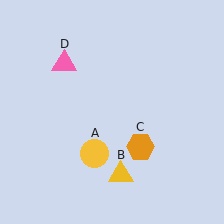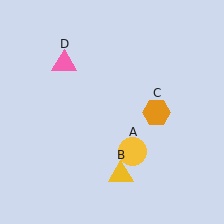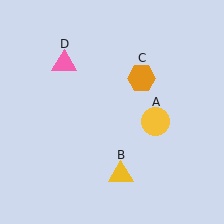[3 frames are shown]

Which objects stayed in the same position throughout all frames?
Yellow triangle (object B) and pink triangle (object D) remained stationary.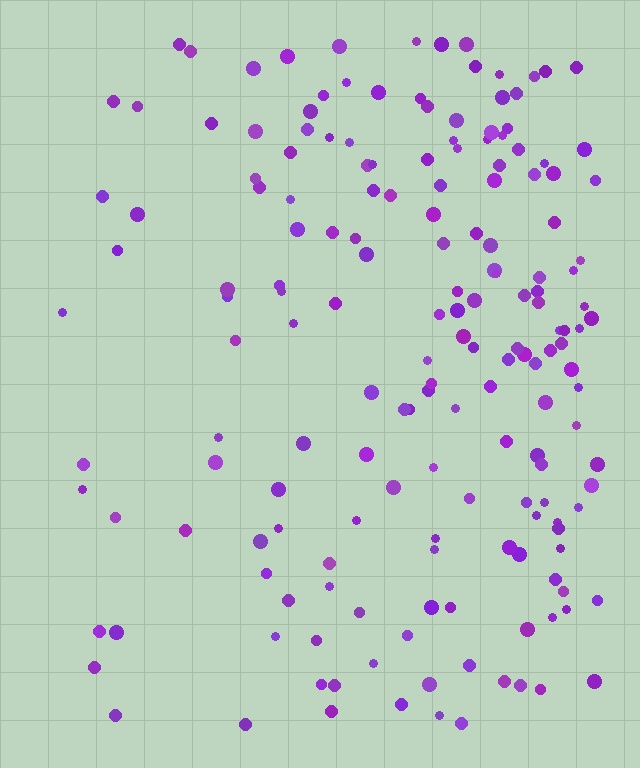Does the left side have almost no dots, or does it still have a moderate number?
Still a moderate number, just noticeably fewer than the right.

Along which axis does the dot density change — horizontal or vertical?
Horizontal.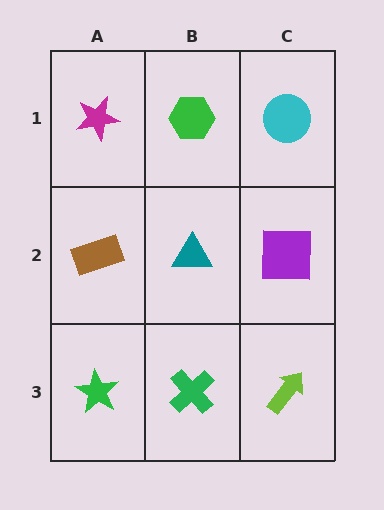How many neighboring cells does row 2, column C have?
3.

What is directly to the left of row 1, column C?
A green hexagon.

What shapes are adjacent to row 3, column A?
A brown rectangle (row 2, column A), a green cross (row 3, column B).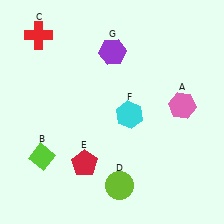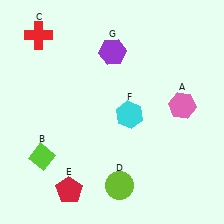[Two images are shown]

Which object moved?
The red pentagon (E) moved down.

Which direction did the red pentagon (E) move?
The red pentagon (E) moved down.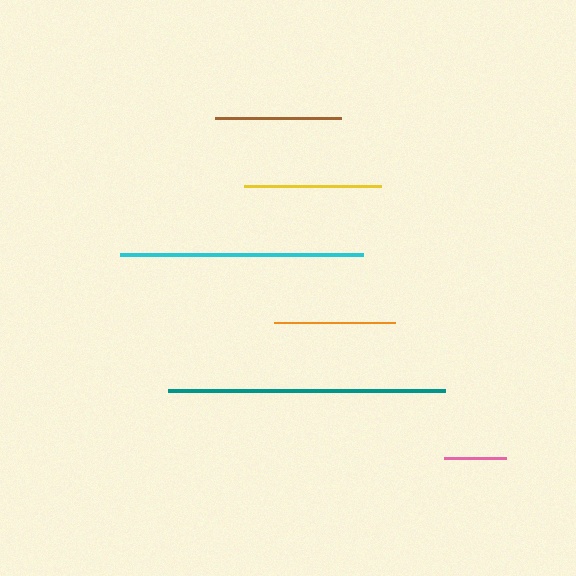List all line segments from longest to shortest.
From longest to shortest: teal, cyan, yellow, brown, orange, pink.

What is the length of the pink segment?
The pink segment is approximately 61 pixels long.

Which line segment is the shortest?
The pink line is the shortest at approximately 61 pixels.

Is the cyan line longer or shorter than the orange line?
The cyan line is longer than the orange line.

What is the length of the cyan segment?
The cyan segment is approximately 243 pixels long.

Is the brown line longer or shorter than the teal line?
The teal line is longer than the brown line.